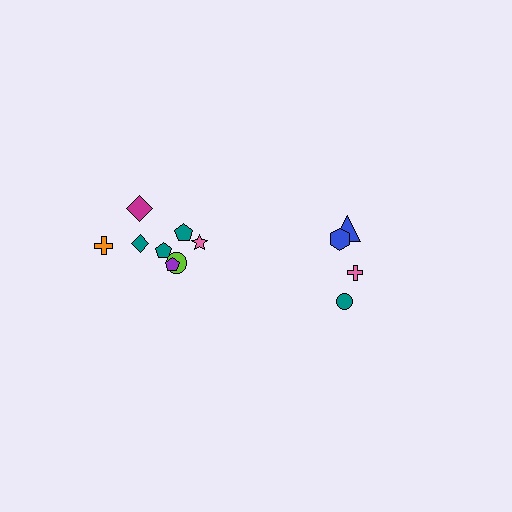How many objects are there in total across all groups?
There are 12 objects.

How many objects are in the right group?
There are 4 objects.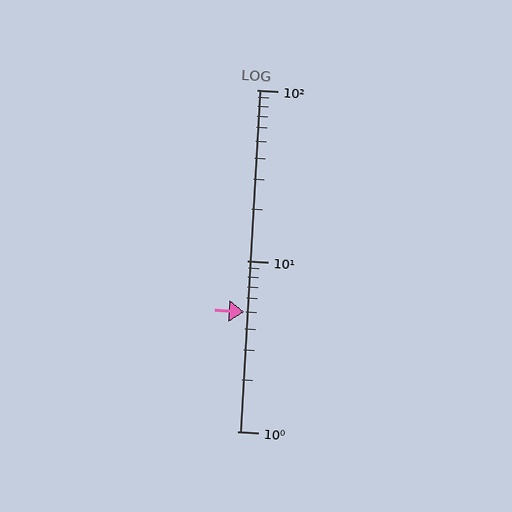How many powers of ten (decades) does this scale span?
The scale spans 2 decades, from 1 to 100.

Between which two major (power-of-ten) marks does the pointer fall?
The pointer is between 1 and 10.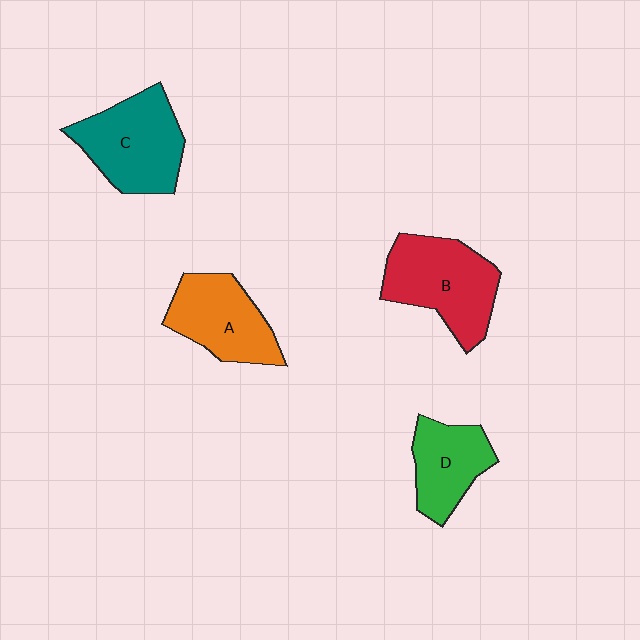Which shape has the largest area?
Shape B (red).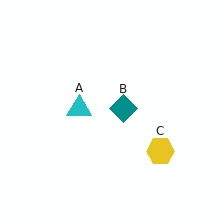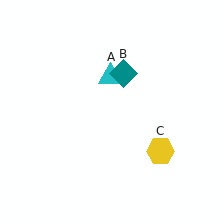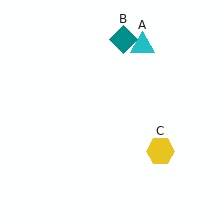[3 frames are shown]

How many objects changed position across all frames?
2 objects changed position: cyan triangle (object A), teal diamond (object B).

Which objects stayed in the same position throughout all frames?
Yellow hexagon (object C) remained stationary.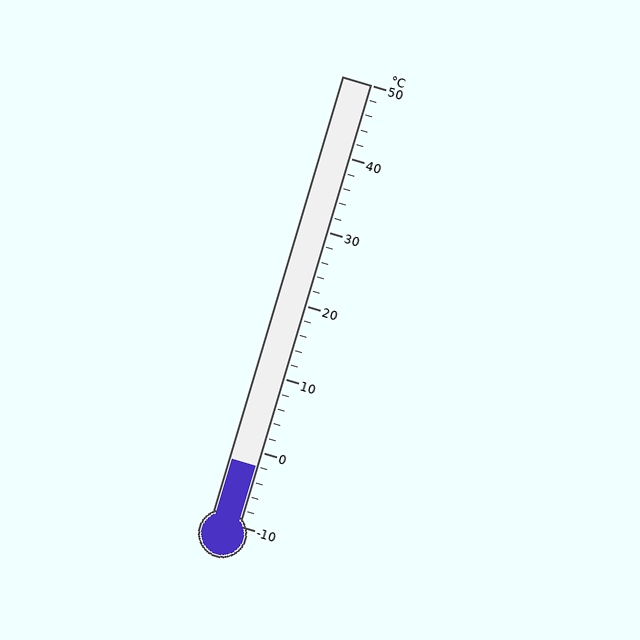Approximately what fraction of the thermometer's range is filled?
The thermometer is filled to approximately 15% of its range.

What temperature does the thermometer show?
The thermometer shows approximately -2°C.